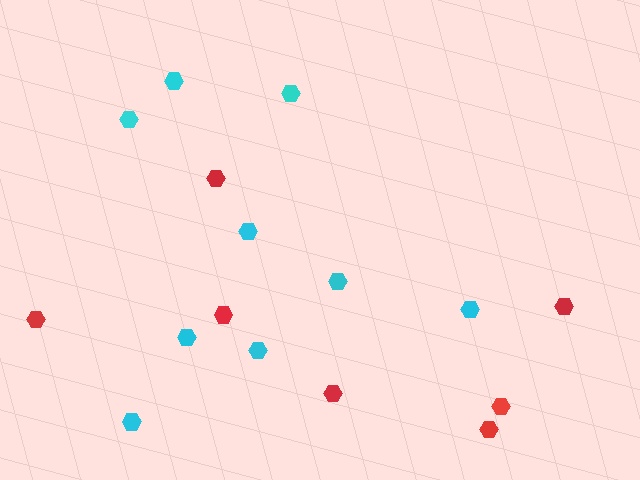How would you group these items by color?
There are 2 groups: one group of red hexagons (7) and one group of cyan hexagons (9).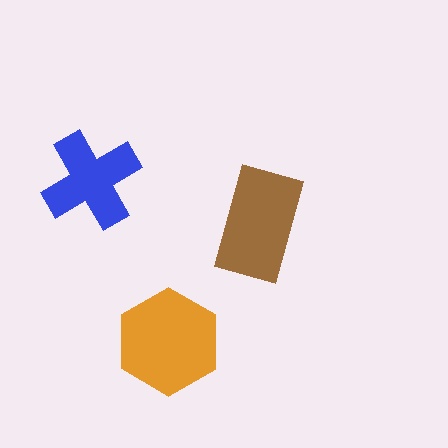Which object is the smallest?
The blue cross.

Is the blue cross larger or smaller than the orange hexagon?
Smaller.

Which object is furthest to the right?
The brown rectangle is rightmost.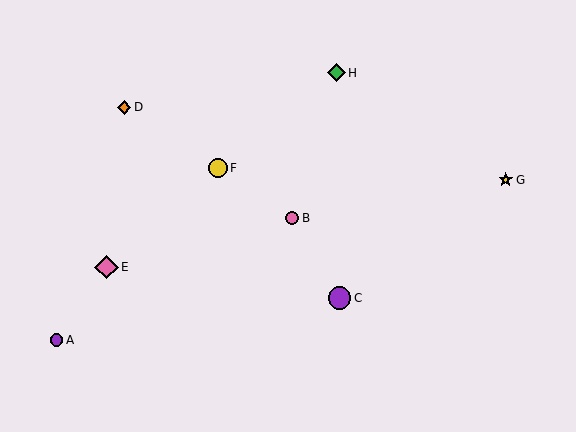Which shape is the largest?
The pink diamond (labeled E) is the largest.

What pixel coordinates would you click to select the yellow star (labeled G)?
Click at (506, 180) to select the yellow star G.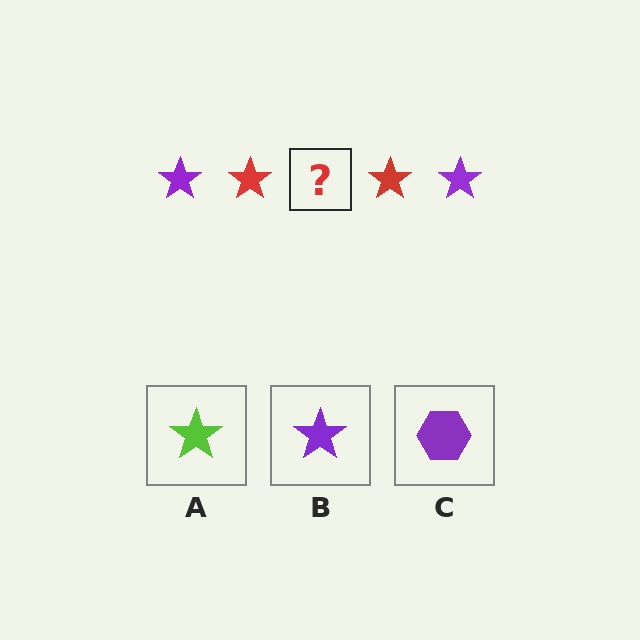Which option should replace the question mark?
Option B.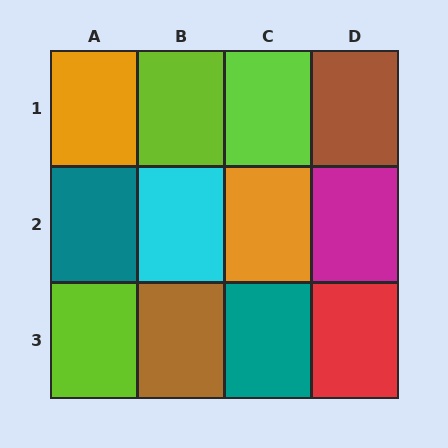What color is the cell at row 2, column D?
Magenta.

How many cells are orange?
2 cells are orange.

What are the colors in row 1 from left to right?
Orange, lime, lime, brown.